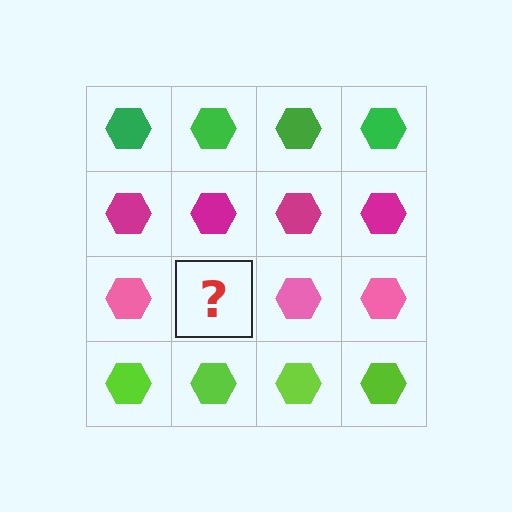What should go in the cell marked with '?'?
The missing cell should contain a pink hexagon.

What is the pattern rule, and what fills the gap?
The rule is that each row has a consistent color. The gap should be filled with a pink hexagon.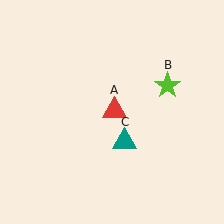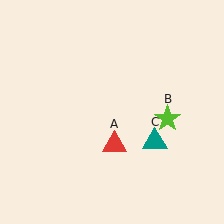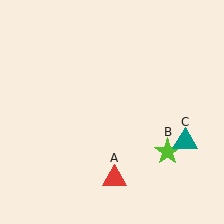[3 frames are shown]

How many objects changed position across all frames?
3 objects changed position: red triangle (object A), lime star (object B), teal triangle (object C).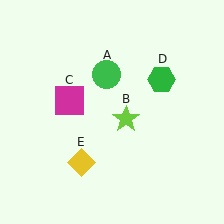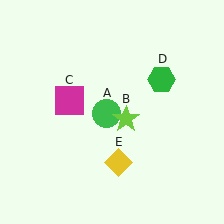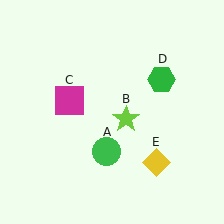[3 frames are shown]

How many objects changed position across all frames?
2 objects changed position: green circle (object A), yellow diamond (object E).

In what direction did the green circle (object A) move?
The green circle (object A) moved down.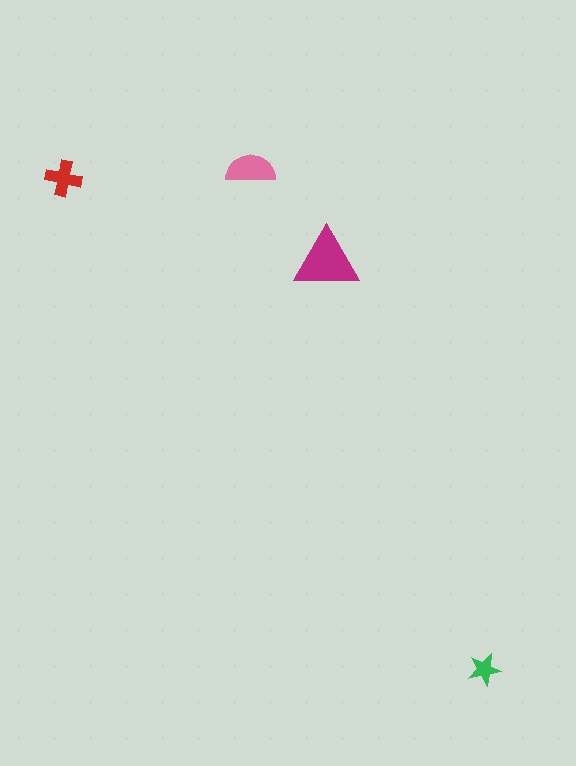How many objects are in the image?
There are 4 objects in the image.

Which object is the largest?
The magenta triangle.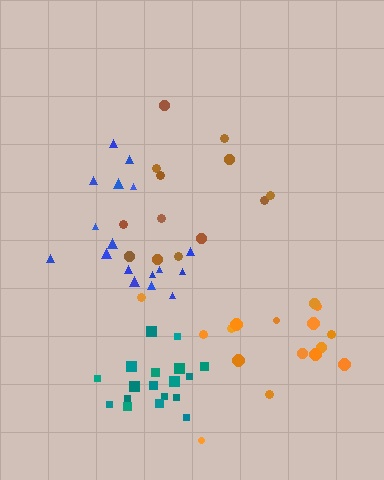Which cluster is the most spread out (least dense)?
Orange.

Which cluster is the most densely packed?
Teal.